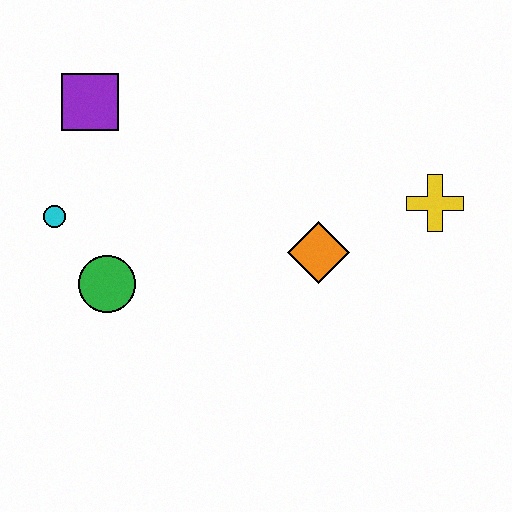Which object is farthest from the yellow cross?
The cyan circle is farthest from the yellow cross.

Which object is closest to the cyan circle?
The green circle is closest to the cyan circle.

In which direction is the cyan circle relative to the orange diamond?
The cyan circle is to the left of the orange diamond.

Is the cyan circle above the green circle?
Yes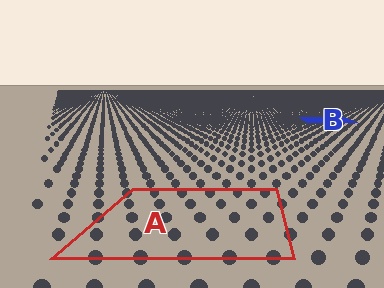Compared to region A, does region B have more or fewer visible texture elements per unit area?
Region B has more texture elements per unit area — they are packed more densely because it is farther away.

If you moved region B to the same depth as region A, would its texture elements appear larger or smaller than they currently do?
They would appear larger. At a closer depth, the same texture elements are projected at a bigger on-screen size.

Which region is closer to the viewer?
Region A is closer. The texture elements there are larger and more spread out.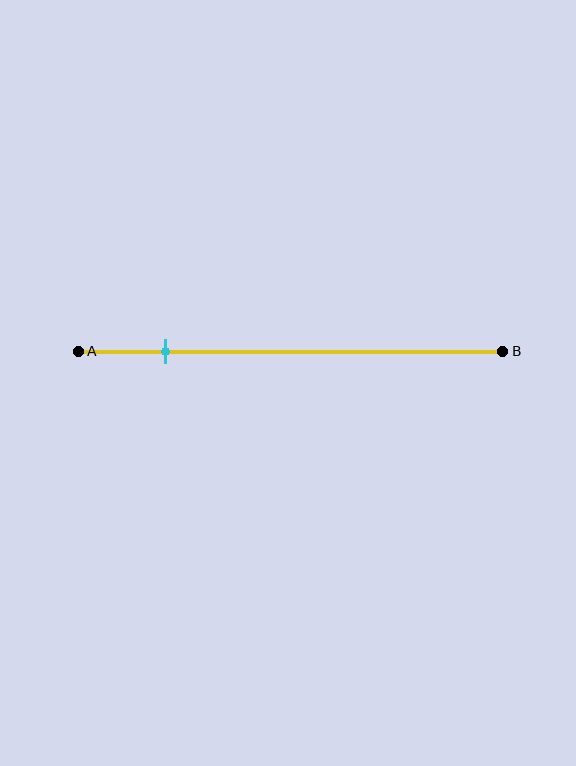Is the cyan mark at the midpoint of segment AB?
No, the mark is at about 20% from A, not at the 50% midpoint.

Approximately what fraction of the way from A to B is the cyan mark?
The cyan mark is approximately 20% of the way from A to B.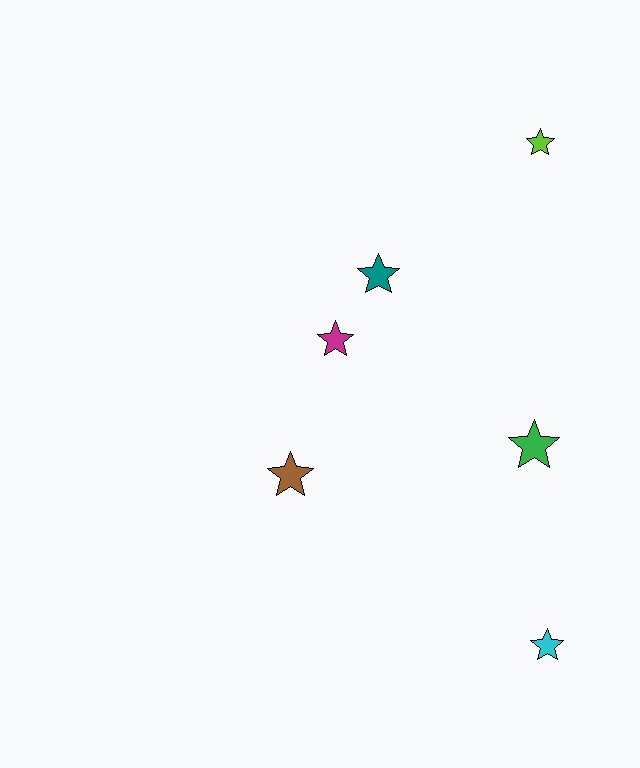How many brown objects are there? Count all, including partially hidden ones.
There is 1 brown object.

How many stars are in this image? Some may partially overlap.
There are 6 stars.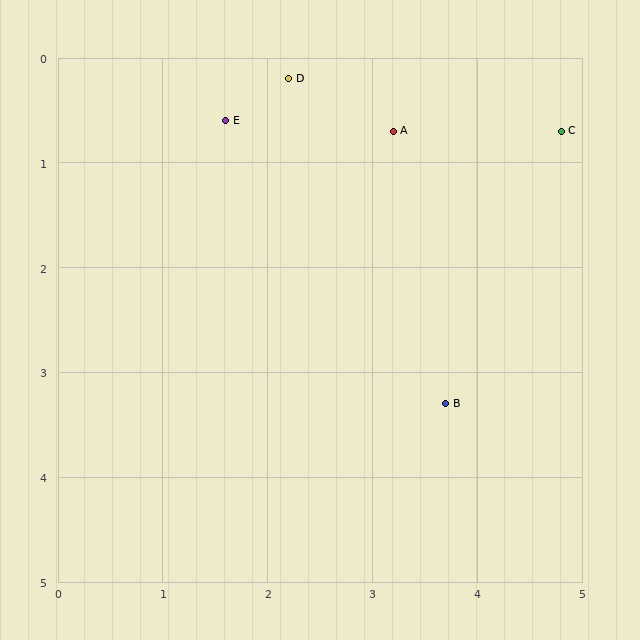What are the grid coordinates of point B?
Point B is at approximately (3.7, 3.3).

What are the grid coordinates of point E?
Point E is at approximately (1.6, 0.6).